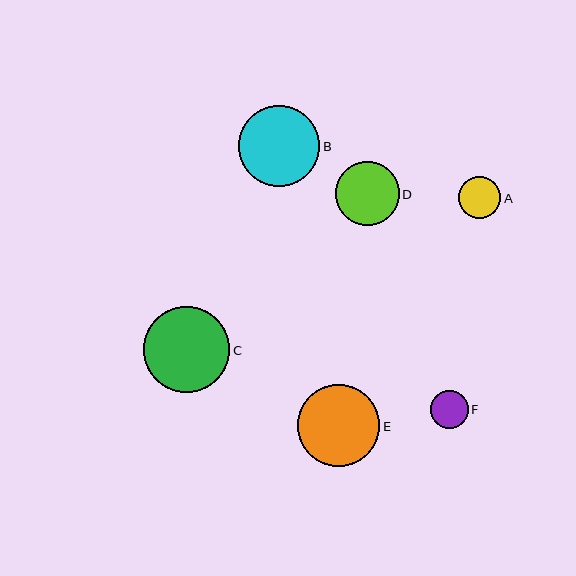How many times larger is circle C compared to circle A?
Circle C is approximately 2.0 times the size of circle A.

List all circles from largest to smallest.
From largest to smallest: C, E, B, D, A, F.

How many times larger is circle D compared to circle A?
Circle D is approximately 1.5 times the size of circle A.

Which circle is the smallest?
Circle F is the smallest with a size of approximately 38 pixels.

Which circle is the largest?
Circle C is the largest with a size of approximately 86 pixels.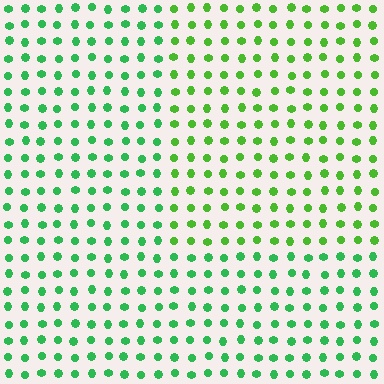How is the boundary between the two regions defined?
The boundary is defined purely by a slight shift in hue (about 28 degrees). Spacing, size, and orientation are identical on both sides.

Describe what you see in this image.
The image is filled with small green elements in a uniform arrangement. A rectangle-shaped region is visible where the elements are tinted to a slightly different hue, forming a subtle color boundary.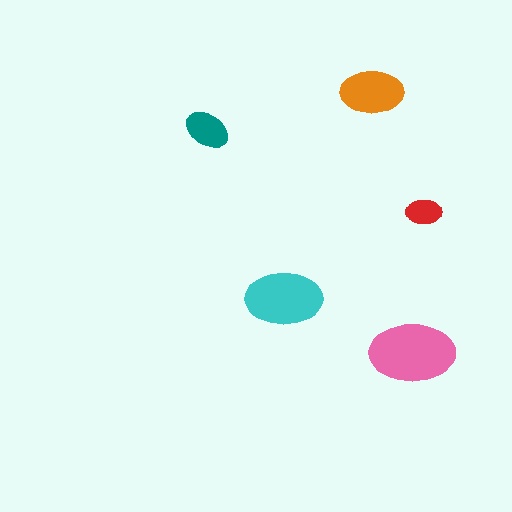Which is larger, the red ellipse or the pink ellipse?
The pink one.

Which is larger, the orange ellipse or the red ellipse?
The orange one.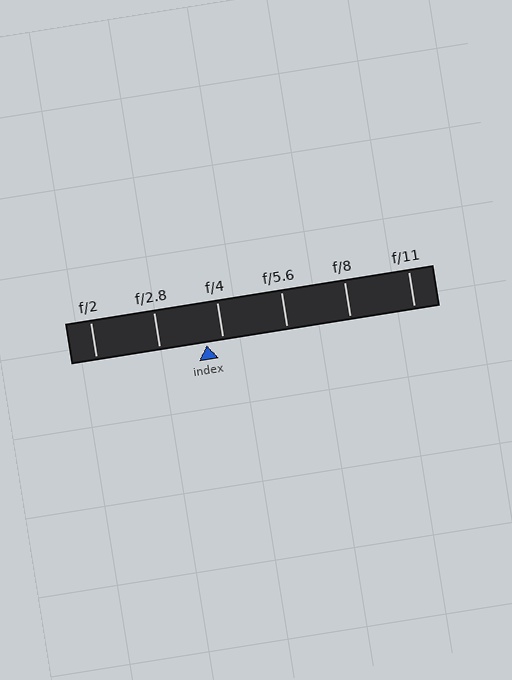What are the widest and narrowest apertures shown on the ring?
The widest aperture shown is f/2 and the narrowest is f/11.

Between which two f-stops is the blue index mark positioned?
The index mark is between f/2.8 and f/4.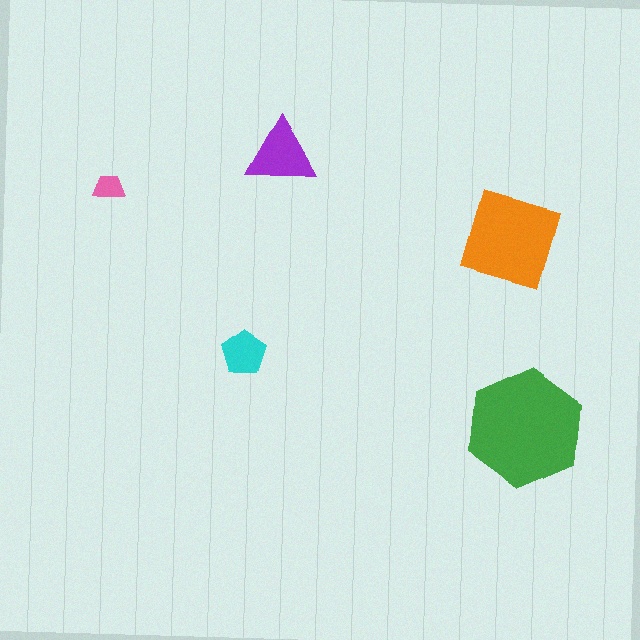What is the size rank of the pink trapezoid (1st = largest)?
5th.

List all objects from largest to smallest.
The green hexagon, the orange diamond, the purple triangle, the cyan pentagon, the pink trapezoid.